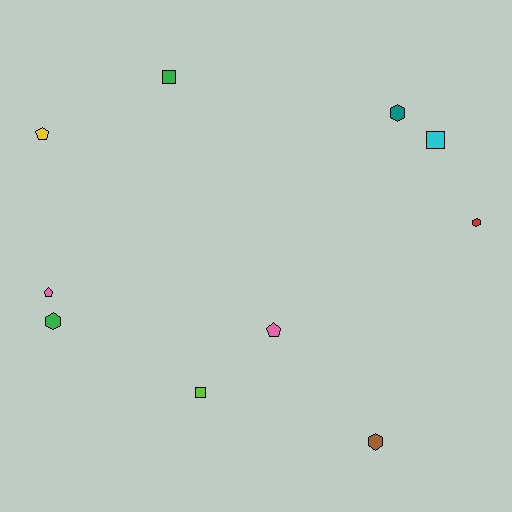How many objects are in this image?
There are 10 objects.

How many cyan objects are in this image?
There is 1 cyan object.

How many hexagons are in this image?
There are 4 hexagons.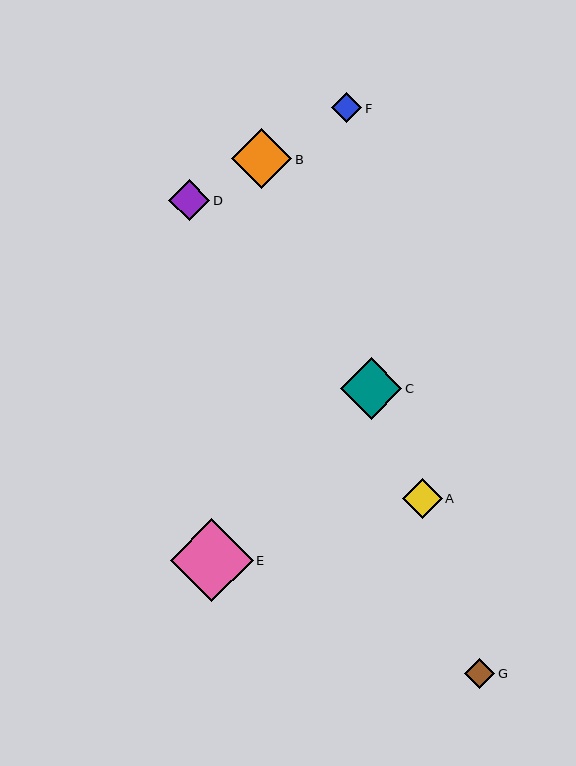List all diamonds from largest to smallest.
From largest to smallest: E, C, B, D, A, G, F.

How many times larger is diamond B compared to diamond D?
Diamond B is approximately 1.5 times the size of diamond D.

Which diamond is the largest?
Diamond E is the largest with a size of approximately 83 pixels.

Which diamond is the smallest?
Diamond F is the smallest with a size of approximately 30 pixels.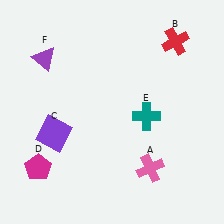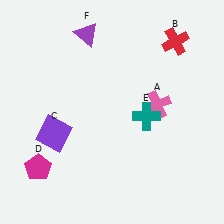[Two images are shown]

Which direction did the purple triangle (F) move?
The purple triangle (F) moved right.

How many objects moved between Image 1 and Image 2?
2 objects moved between the two images.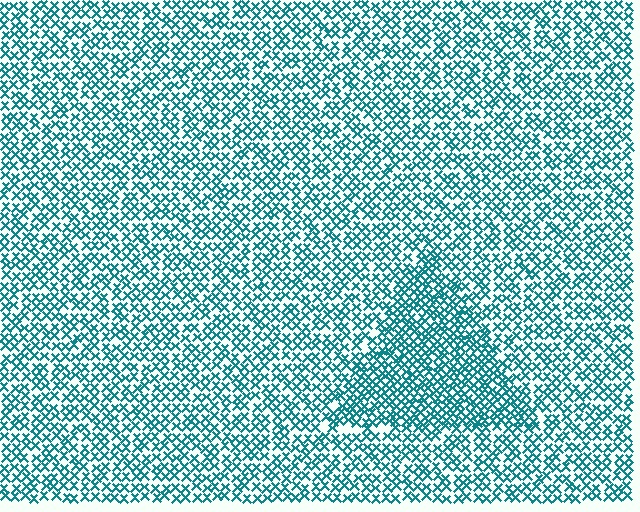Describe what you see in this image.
The image contains small teal elements arranged at two different densities. A triangle-shaped region is visible where the elements are more densely packed than the surrounding area.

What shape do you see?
I see a triangle.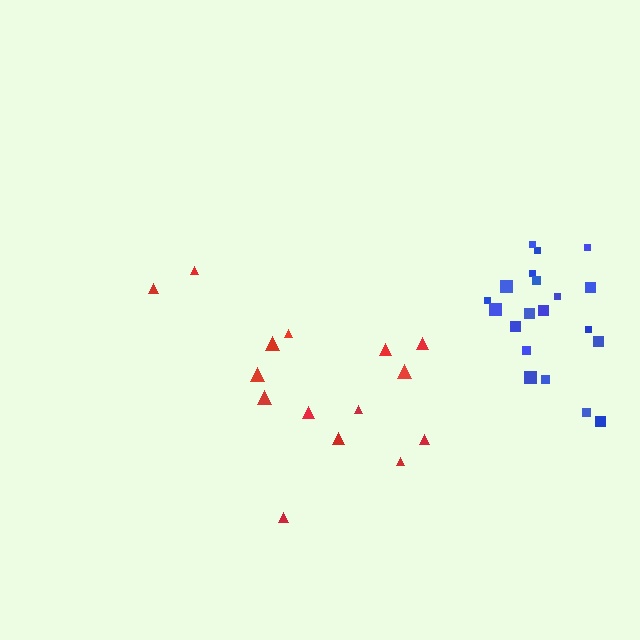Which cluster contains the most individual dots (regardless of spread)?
Blue (20).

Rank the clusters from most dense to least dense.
blue, red.